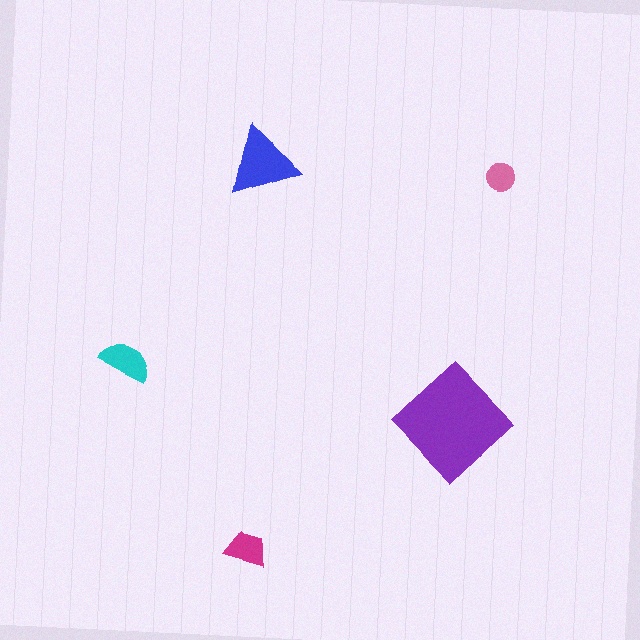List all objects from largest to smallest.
The purple diamond, the blue triangle, the cyan semicircle, the magenta trapezoid, the pink circle.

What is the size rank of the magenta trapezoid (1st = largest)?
4th.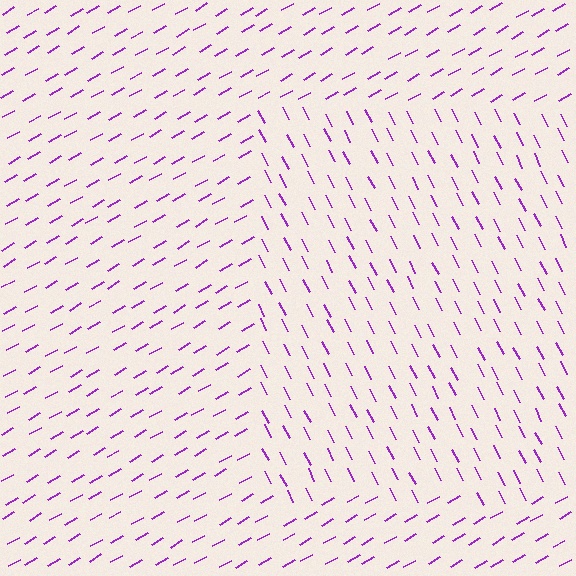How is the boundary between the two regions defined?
The boundary is defined purely by a change in line orientation (approximately 87 degrees difference). All lines are the same color and thickness.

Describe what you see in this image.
The image is filled with small purple line segments. A rectangle region in the image has lines oriented differently from the surrounding lines, creating a visible texture boundary.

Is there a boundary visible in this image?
Yes, there is a texture boundary formed by a change in line orientation.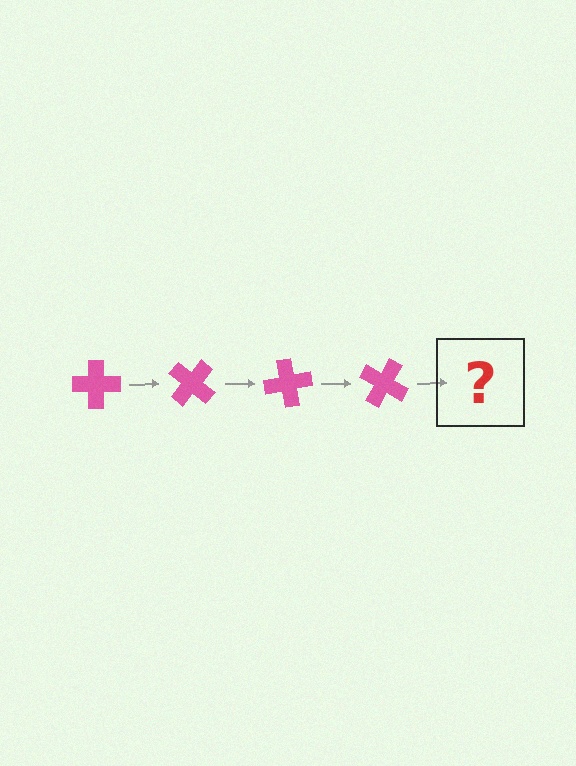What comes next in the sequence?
The next element should be a pink cross rotated 160 degrees.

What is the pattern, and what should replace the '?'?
The pattern is that the cross rotates 40 degrees each step. The '?' should be a pink cross rotated 160 degrees.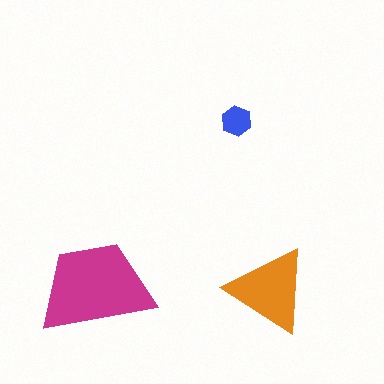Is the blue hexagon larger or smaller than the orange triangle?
Smaller.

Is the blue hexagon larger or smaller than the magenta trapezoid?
Smaller.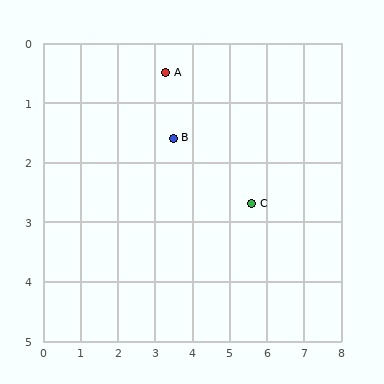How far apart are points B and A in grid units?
Points B and A are about 1.1 grid units apart.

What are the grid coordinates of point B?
Point B is at approximately (3.5, 1.6).